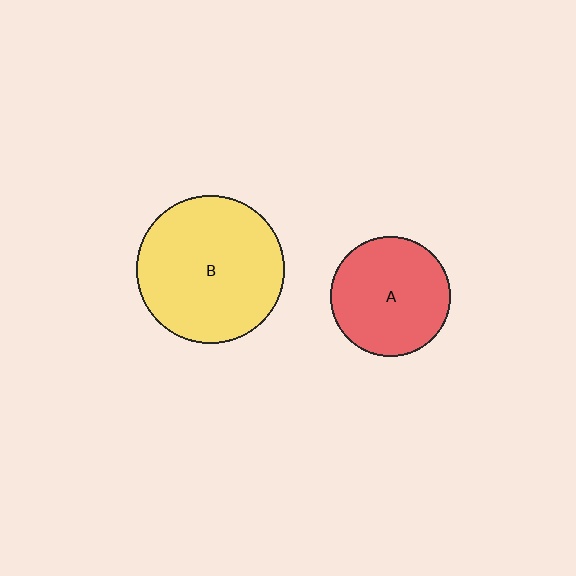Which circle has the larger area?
Circle B (yellow).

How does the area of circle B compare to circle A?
Approximately 1.5 times.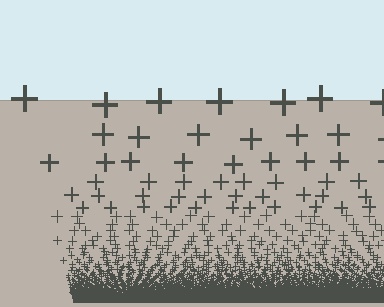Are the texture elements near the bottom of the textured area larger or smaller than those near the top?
Smaller. The gradient is inverted — elements near the bottom are smaller and denser.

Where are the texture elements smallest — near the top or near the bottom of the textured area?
Near the bottom.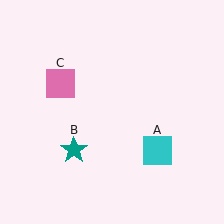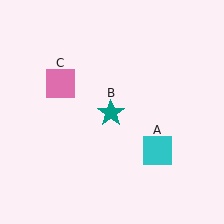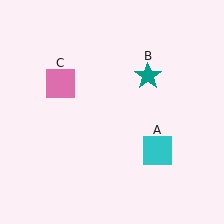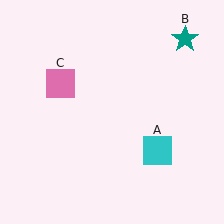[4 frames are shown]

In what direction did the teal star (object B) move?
The teal star (object B) moved up and to the right.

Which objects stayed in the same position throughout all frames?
Cyan square (object A) and pink square (object C) remained stationary.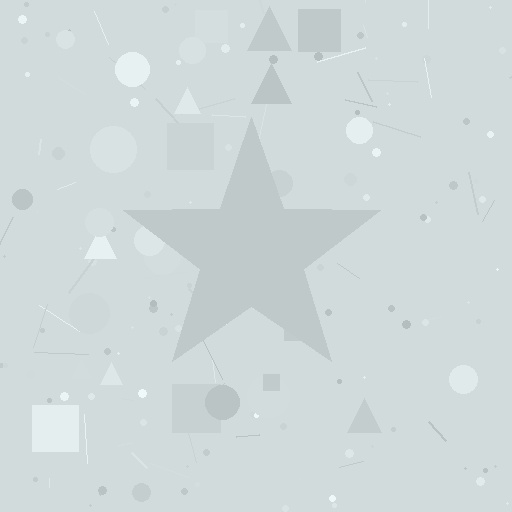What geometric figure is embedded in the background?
A star is embedded in the background.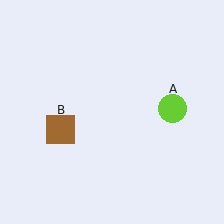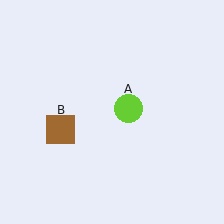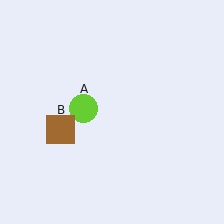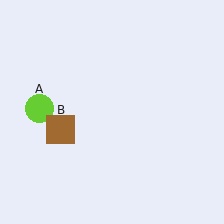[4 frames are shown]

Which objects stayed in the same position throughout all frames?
Brown square (object B) remained stationary.